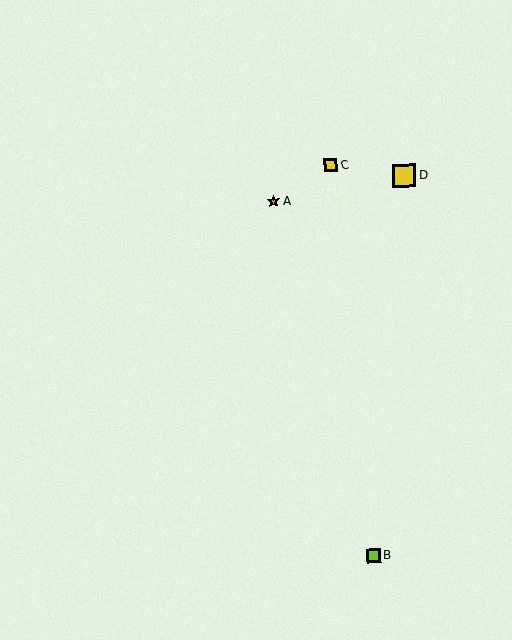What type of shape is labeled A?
Shape A is an orange star.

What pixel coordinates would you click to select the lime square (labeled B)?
Click at (374, 556) to select the lime square B.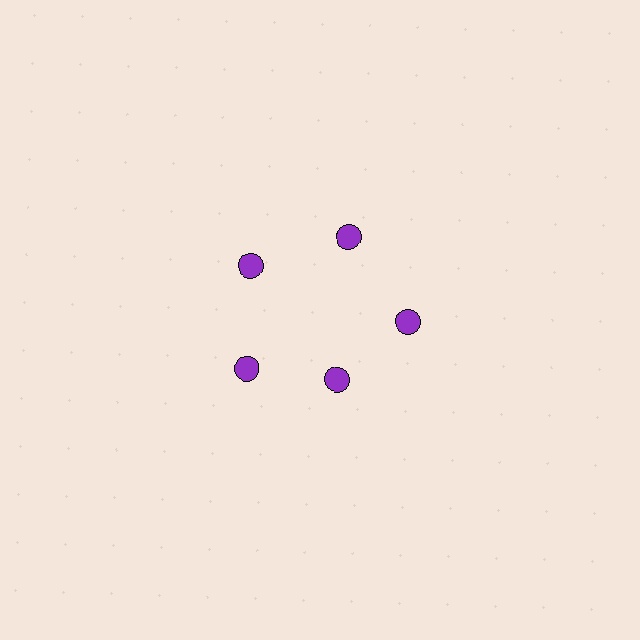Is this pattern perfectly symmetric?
No. The 5 purple circles are arranged in a ring, but one element near the 5 o'clock position is pulled inward toward the center, breaking the 5-fold rotational symmetry.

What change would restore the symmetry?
The symmetry would be restored by moving it outward, back onto the ring so that all 5 circles sit at equal angles and equal distance from the center.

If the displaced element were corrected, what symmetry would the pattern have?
It would have 5-fold rotational symmetry — the pattern would map onto itself every 72 degrees.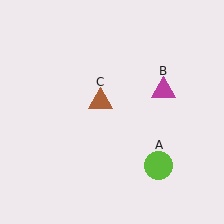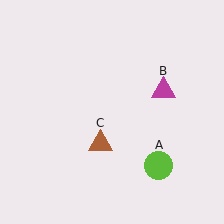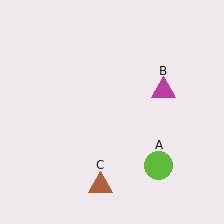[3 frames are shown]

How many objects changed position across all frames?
1 object changed position: brown triangle (object C).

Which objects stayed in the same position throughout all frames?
Lime circle (object A) and magenta triangle (object B) remained stationary.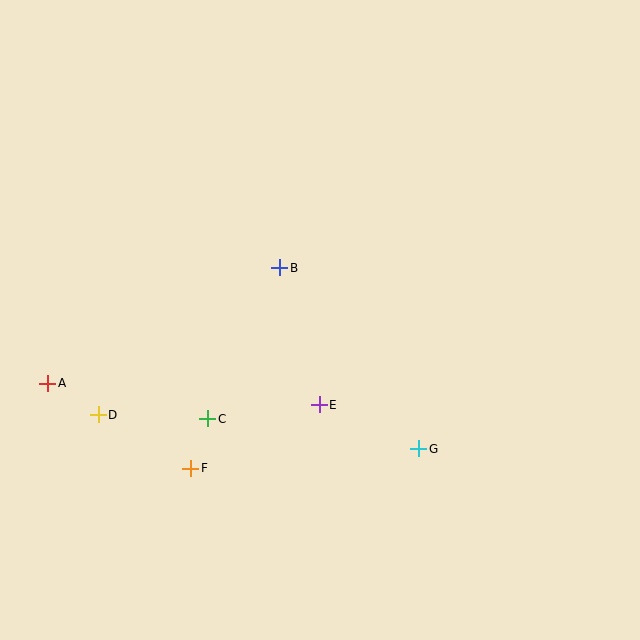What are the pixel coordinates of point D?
Point D is at (98, 415).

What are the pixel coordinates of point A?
Point A is at (48, 383).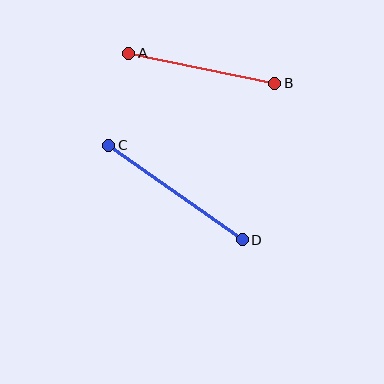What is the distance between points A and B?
The distance is approximately 149 pixels.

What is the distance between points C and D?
The distance is approximately 164 pixels.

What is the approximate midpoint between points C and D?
The midpoint is at approximately (176, 193) pixels.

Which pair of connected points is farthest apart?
Points C and D are farthest apart.